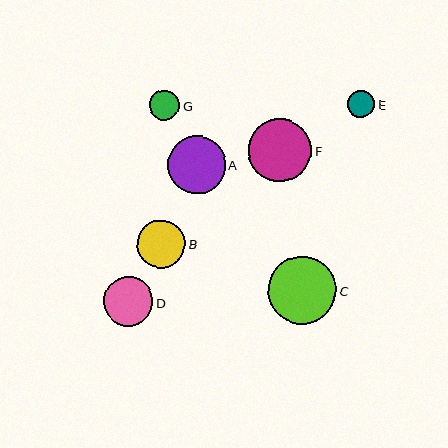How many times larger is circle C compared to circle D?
Circle C is approximately 1.4 times the size of circle D.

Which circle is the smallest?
Circle E is the smallest with a size of approximately 27 pixels.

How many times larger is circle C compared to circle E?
Circle C is approximately 2.5 times the size of circle E.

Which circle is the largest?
Circle C is the largest with a size of approximately 68 pixels.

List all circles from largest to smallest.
From largest to smallest: C, F, A, D, B, G, E.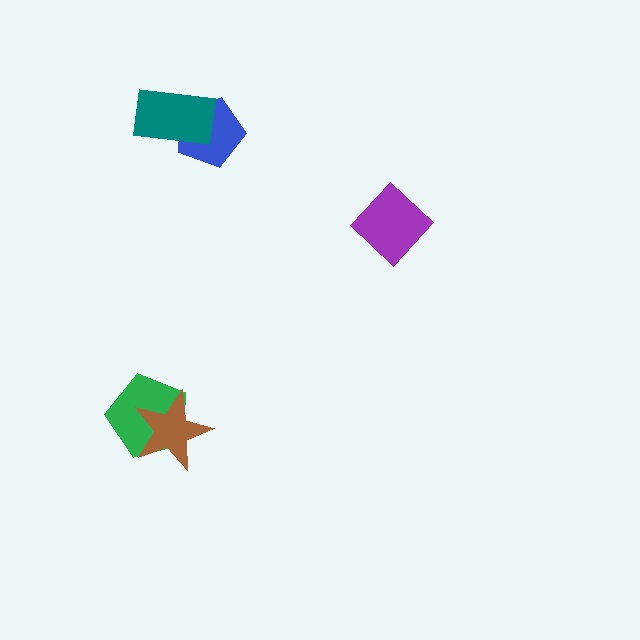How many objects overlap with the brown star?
1 object overlaps with the brown star.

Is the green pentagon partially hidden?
Yes, it is partially covered by another shape.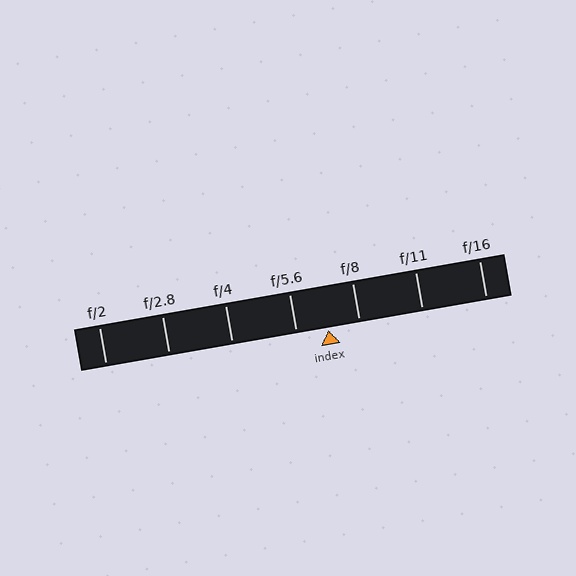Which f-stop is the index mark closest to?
The index mark is closest to f/8.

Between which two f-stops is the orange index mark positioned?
The index mark is between f/5.6 and f/8.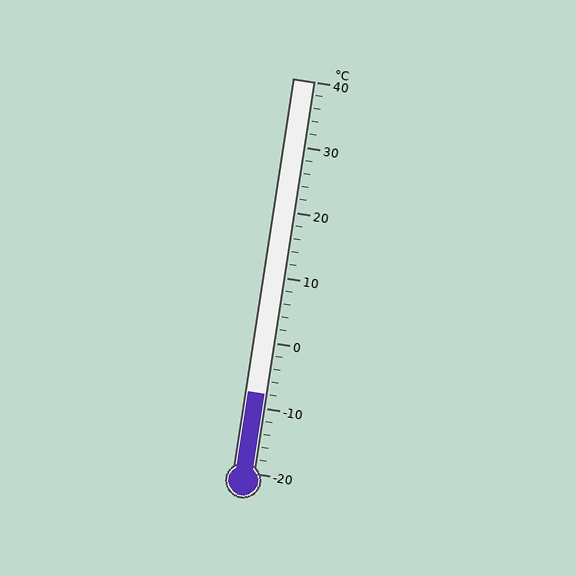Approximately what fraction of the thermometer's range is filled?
The thermometer is filled to approximately 20% of its range.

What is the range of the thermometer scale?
The thermometer scale ranges from -20°C to 40°C.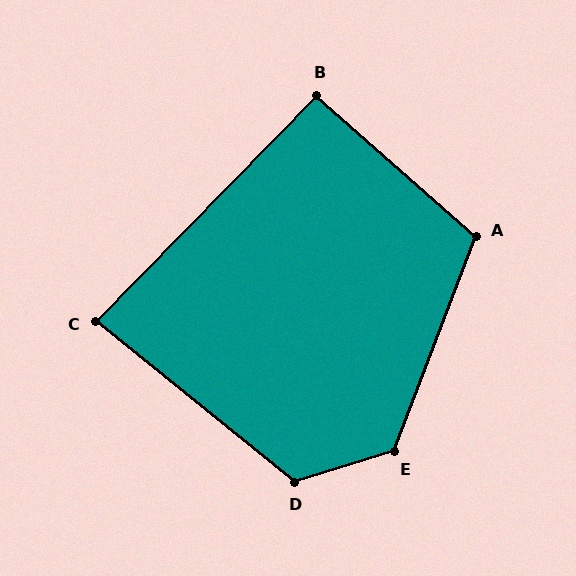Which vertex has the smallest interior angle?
C, at approximately 85 degrees.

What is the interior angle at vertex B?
Approximately 93 degrees (approximately right).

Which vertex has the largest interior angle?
E, at approximately 128 degrees.